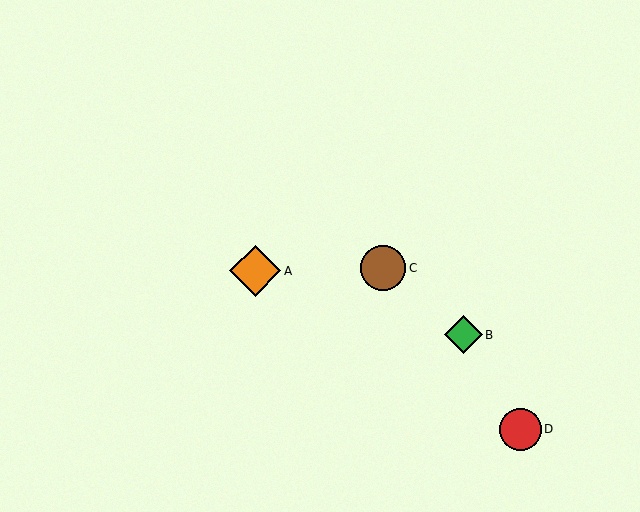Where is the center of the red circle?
The center of the red circle is at (520, 429).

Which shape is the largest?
The orange diamond (labeled A) is the largest.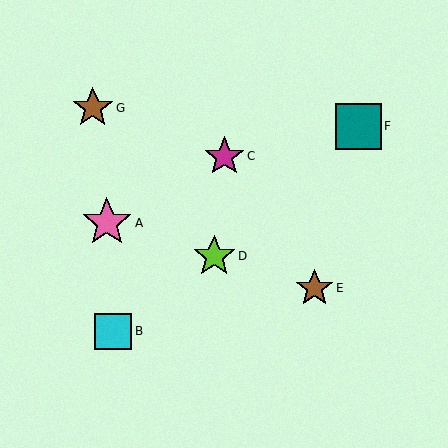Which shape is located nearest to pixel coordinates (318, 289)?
The brown star (labeled E) at (315, 288) is nearest to that location.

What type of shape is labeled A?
Shape A is a pink star.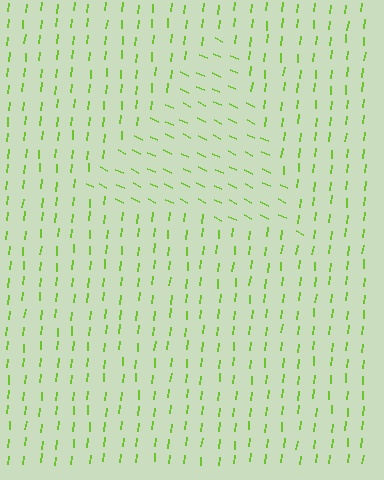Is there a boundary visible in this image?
Yes, there is a texture boundary formed by a change in line orientation.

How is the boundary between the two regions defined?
The boundary is defined purely by a change in line orientation (approximately 71 degrees difference). All lines are the same color and thickness.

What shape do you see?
I see a triangle.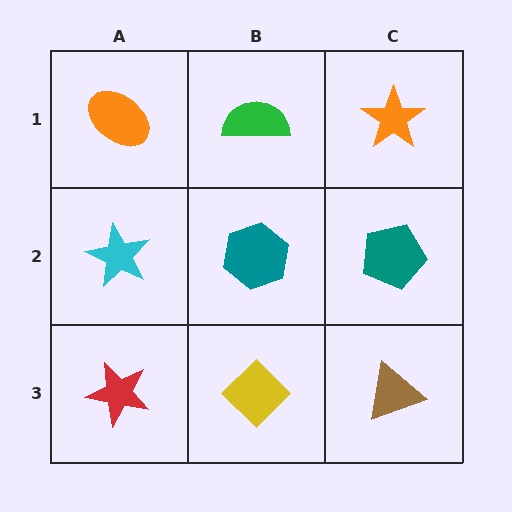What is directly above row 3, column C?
A teal pentagon.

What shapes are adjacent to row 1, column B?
A teal hexagon (row 2, column B), an orange ellipse (row 1, column A), an orange star (row 1, column C).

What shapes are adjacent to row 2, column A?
An orange ellipse (row 1, column A), a red star (row 3, column A), a teal hexagon (row 2, column B).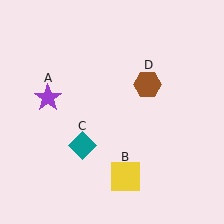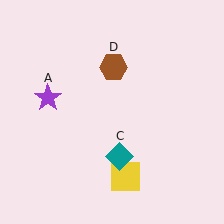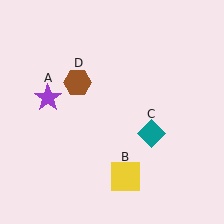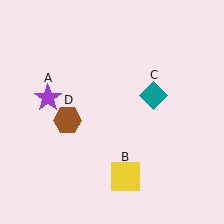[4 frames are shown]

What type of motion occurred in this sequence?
The teal diamond (object C), brown hexagon (object D) rotated counterclockwise around the center of the scene.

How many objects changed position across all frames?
2 objects changed position: teal diamond (object C), brown hexagon (object D).